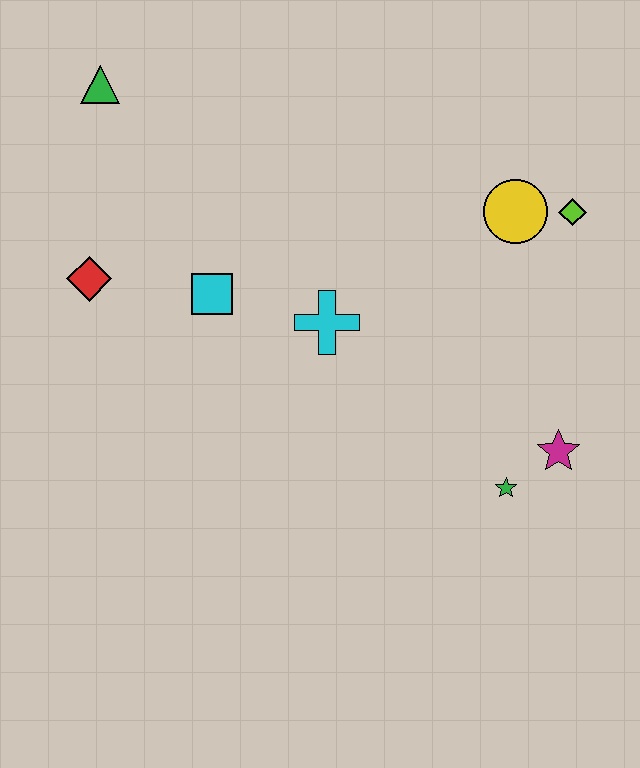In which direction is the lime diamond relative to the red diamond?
The lime diamond is to the right of the red diamond.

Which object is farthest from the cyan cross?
The green triangle is farthest from the cyan cross.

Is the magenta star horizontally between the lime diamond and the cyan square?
Yes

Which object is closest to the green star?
The magenta star is closest to the green star.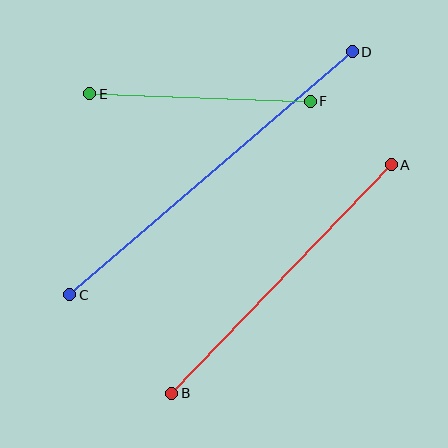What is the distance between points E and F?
The distance is approximately 220 pixels.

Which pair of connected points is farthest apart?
Points C and D are farthest apart.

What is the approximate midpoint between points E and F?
The midpoint is at approximately (200, 97) pixels.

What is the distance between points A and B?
The distance is approximately 317 pixels.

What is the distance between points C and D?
The distance is approximately 373 pixels.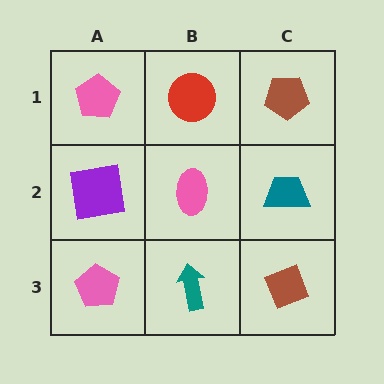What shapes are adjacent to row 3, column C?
A teal trapezoid (row 2, column C), a teal arrow (row 3, column B).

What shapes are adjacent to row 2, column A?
A pink pentagon (row 1, column A), a pink pentagon (row 3, column A), a pink ellipse (row 2, column B).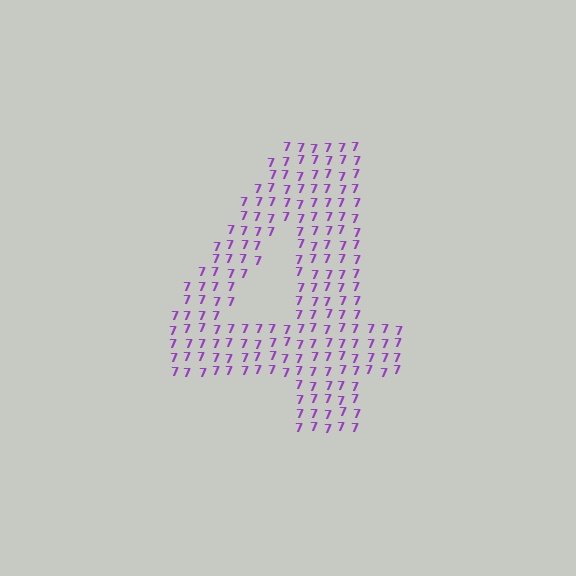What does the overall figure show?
The overall figure shows the digit 4.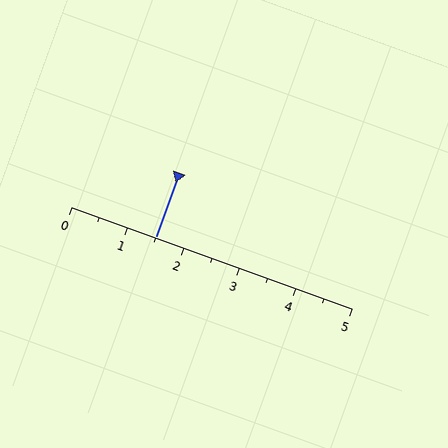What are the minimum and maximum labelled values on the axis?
The axis runs from 0 to 5.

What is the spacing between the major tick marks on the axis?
The major ticks are spaced 1 apart.